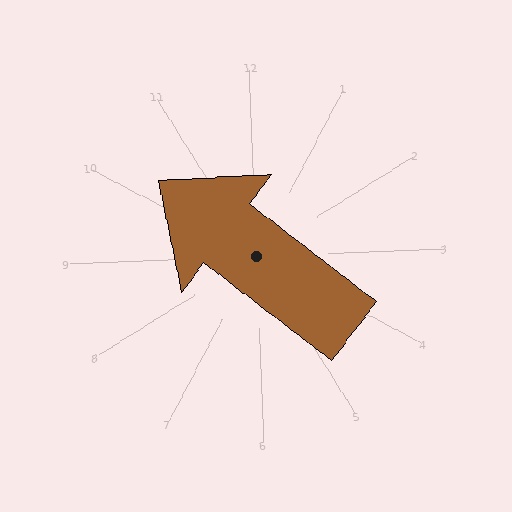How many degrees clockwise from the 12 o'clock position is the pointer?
Approximately 310 degrees.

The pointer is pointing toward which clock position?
Roughly 10 o'clock.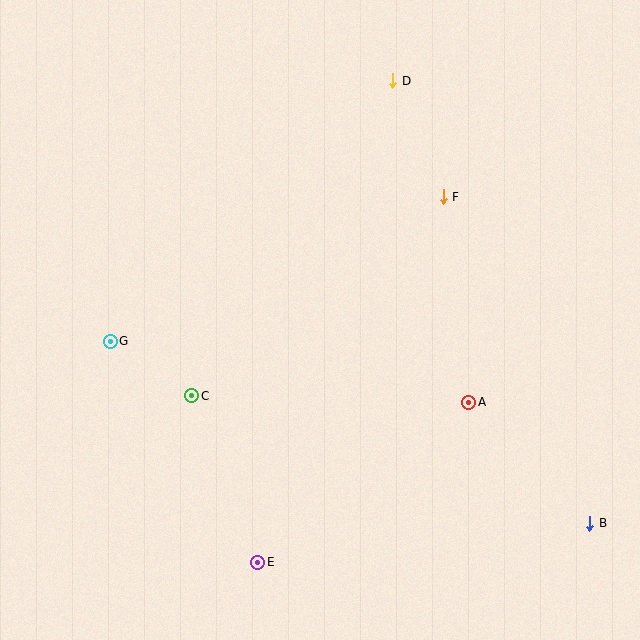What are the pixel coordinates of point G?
Point G is at (110, 341).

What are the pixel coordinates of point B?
Point B is at (590, 523).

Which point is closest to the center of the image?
Point C at (192, 396) is closest to the center.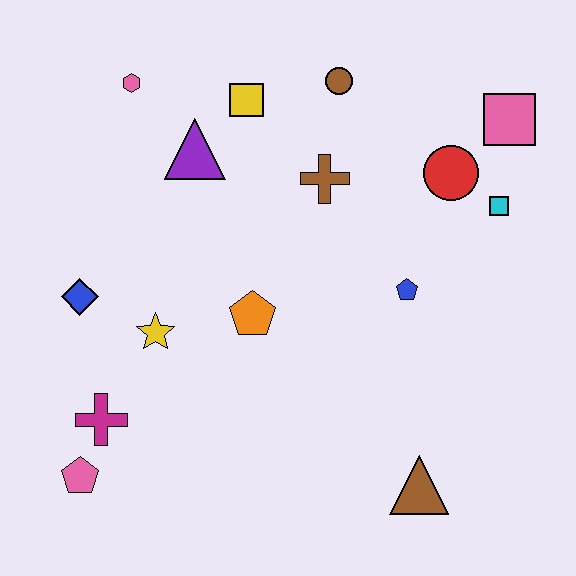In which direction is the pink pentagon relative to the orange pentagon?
The pink pentagon is to the left of the orange pentagon.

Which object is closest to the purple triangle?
The yellow square is closest to the purple triangle.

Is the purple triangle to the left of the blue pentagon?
Yes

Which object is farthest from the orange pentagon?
The pink square is farthest from the orange pentagon.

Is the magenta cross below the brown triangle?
No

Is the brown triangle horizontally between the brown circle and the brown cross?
No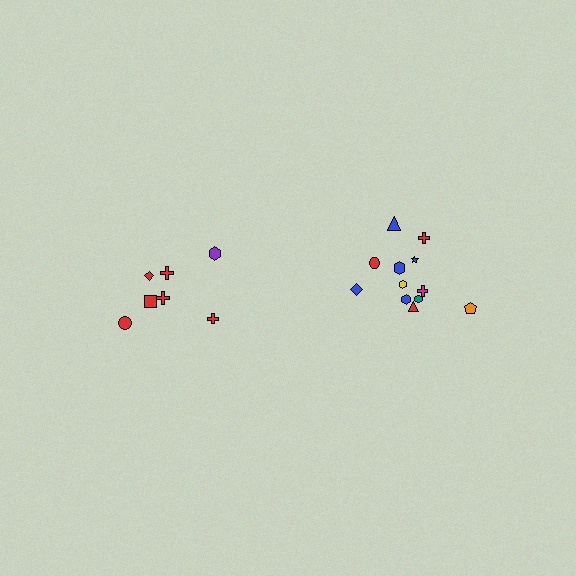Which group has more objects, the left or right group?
The right group.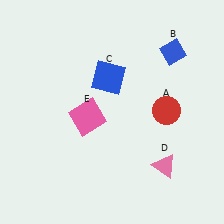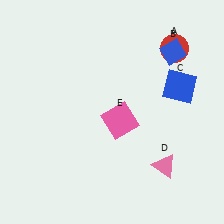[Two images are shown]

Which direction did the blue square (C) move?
The blue square (C) moved right.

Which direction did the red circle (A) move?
The red circle (A) moved up.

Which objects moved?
The objects that moved are: the red circle (A), the blue square (C), the pink square (E).